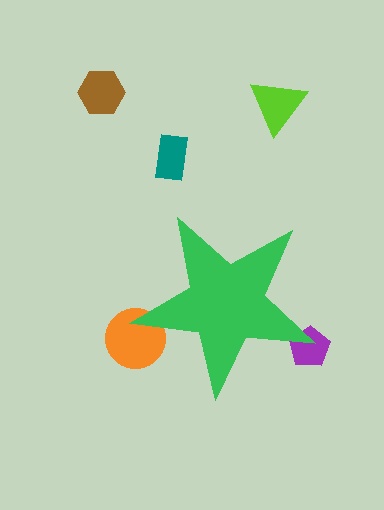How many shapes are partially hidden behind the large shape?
2 shapes are partially hidden.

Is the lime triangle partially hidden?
No, the lime triangle is fully visible.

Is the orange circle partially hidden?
Yes, the orange circle is partially hidden behind the green star.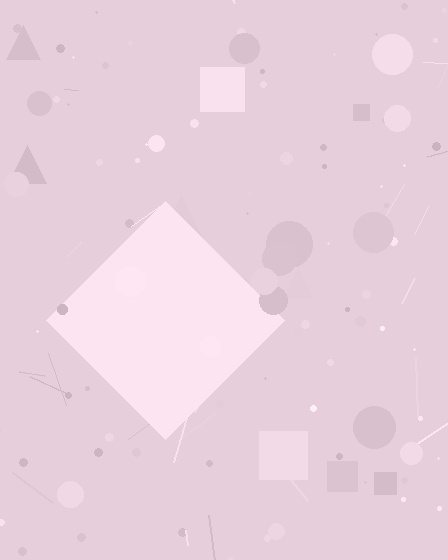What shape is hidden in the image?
A diamond is hidden in the image.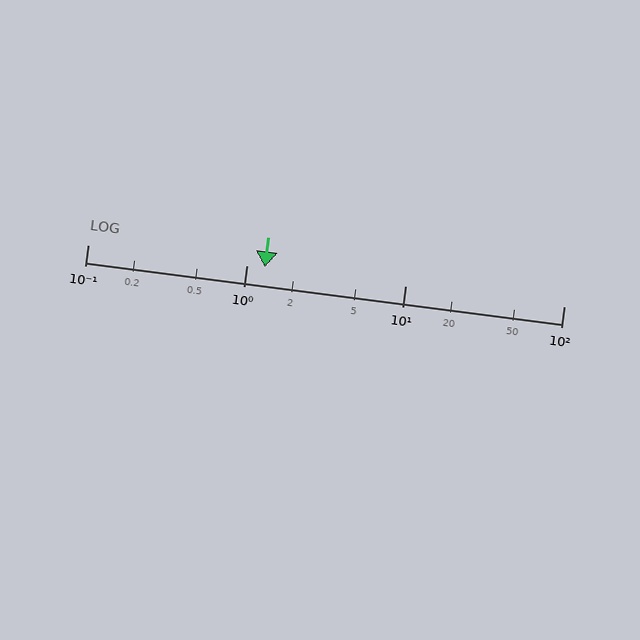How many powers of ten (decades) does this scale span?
The scale spans 3 decades, from 0.1 to 100.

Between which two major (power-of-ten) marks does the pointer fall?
The pointer is between 1 and 10.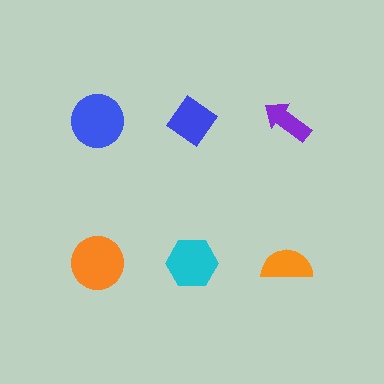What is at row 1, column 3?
A purple arrow.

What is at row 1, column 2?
A blue diamond.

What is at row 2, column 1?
An orange circle.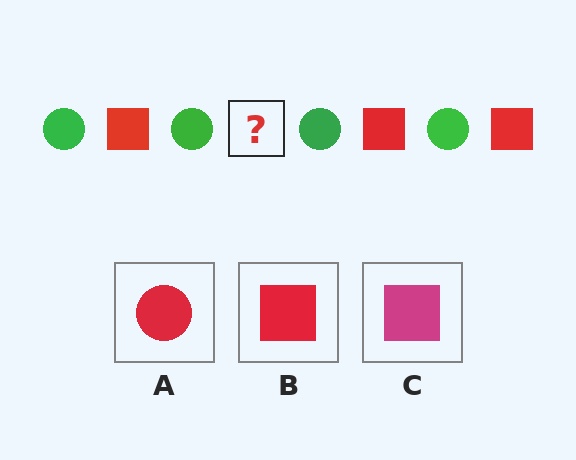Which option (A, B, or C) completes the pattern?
B.